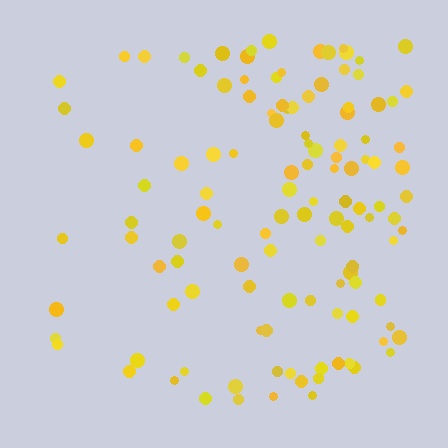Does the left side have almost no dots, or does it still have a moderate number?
Still a moderate number, just noticeably fewer than the right.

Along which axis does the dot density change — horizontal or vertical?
Horizontal.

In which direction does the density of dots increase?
From left to right, with the right side densest.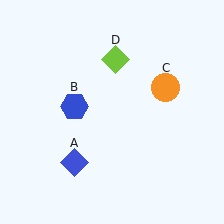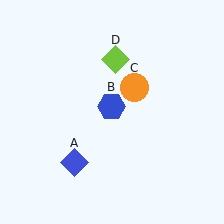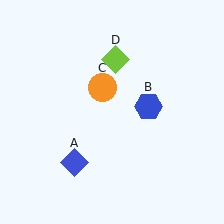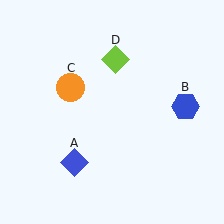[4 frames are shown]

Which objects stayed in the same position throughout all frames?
Blue diamond (object A) and lime diamond (object D) remained stationary.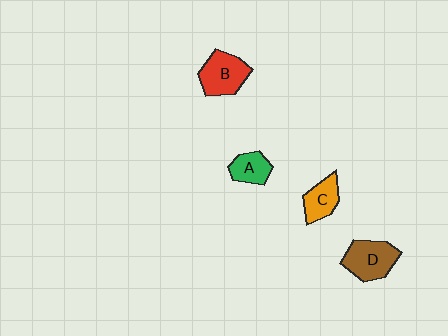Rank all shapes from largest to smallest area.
From largest to smallest: D (brown), B (red), C (orange), A (green).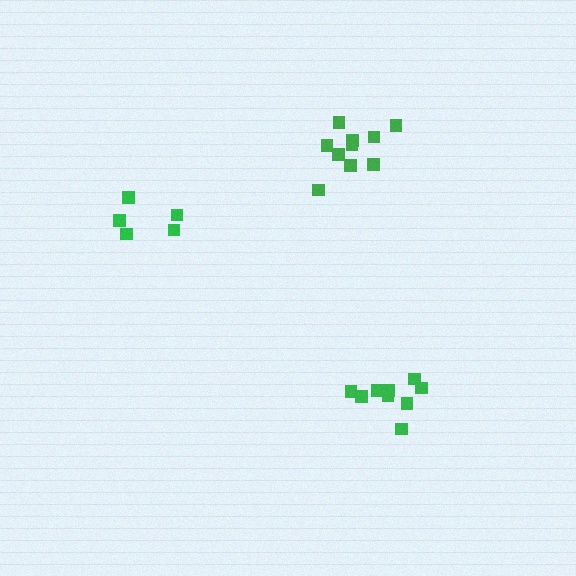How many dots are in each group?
Group 1: 9 dots, Group 2: 5 dots, Group 3: 10 dots (24 total).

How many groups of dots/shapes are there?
There are 3 groups.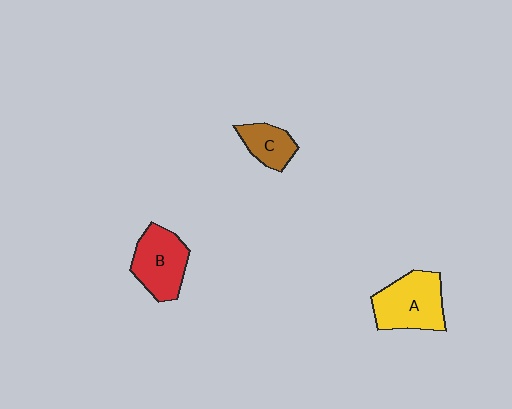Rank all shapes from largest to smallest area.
From largest to smallest: A (yellow), B (red), C (brown).